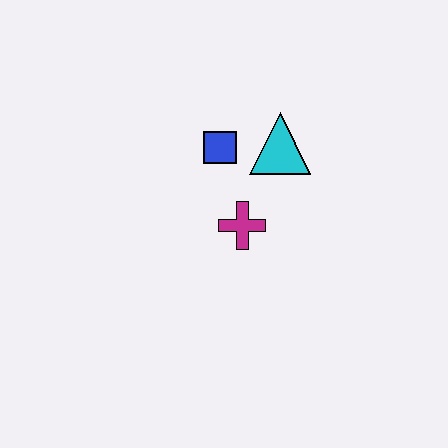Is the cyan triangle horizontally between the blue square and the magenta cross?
No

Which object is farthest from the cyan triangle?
The magenta cross is farthest from the cyan triangle.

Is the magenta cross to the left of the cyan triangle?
Yes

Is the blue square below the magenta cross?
No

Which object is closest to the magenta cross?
The blue square is closest to the magenta cross.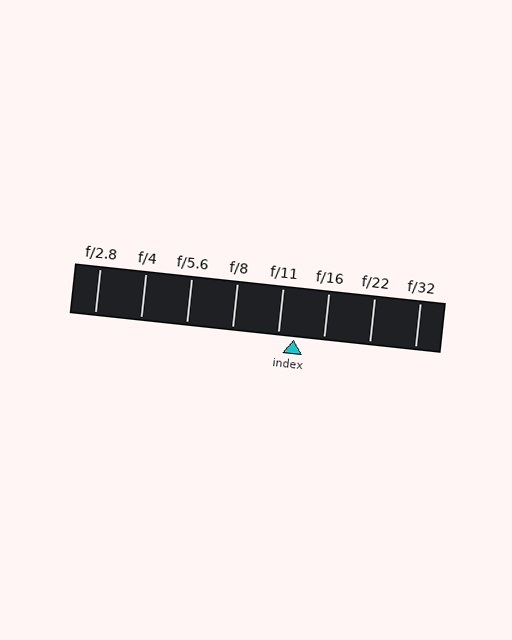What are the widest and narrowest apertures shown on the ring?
The widest aperture shown is f/2.8 and the narrowest is f/32.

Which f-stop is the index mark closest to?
The index mark is closest to f/11.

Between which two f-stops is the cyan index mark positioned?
The index mark is between f/11 and f/16.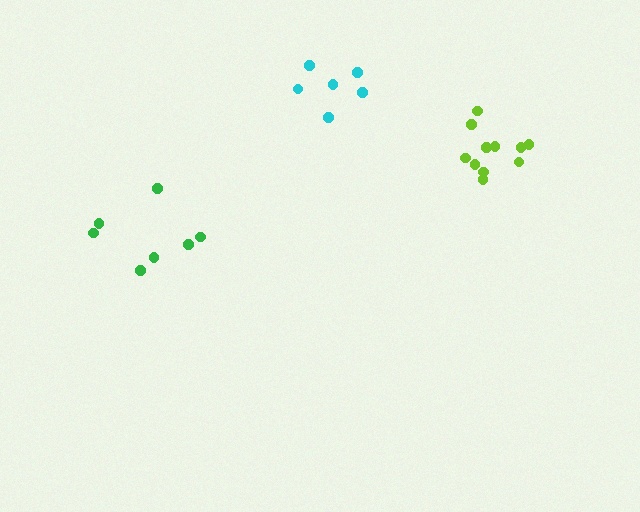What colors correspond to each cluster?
The clusters are colored: cyan, green, lime.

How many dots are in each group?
Group 1: 6 dots, Group 2: 7 dots, Group 3: 11 dots (24 total).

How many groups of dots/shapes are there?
There are 3 groups.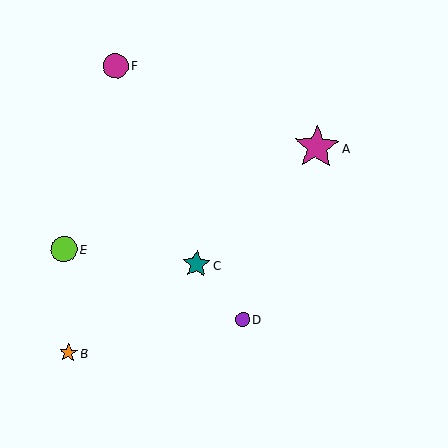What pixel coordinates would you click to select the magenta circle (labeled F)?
Click at (116, 66) to select the magenta circle F.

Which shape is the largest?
The magenta star (labeled A) is the largest.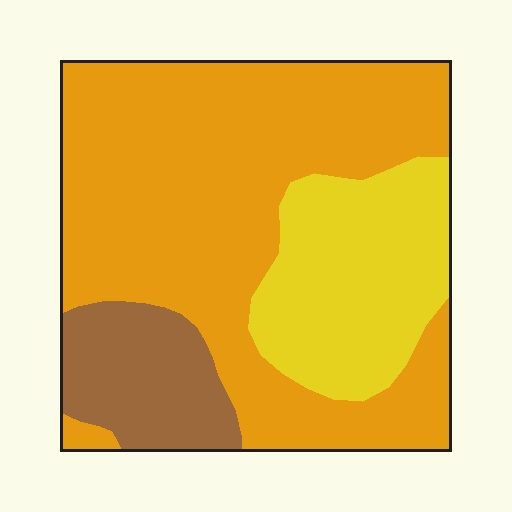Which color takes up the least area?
Brown, at roughly 15%.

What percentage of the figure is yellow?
Yellow takes up about one quarter (1/4) of the figure.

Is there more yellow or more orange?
Orange.